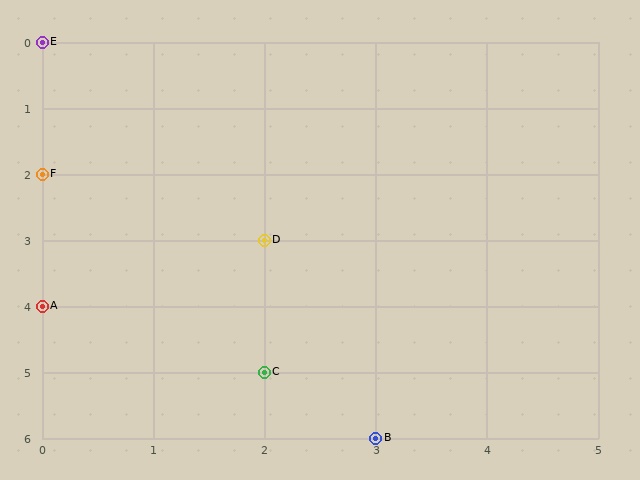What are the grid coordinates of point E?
Point E is at grid coordinates (0, 0).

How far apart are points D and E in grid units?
Points D and E are 2 columns and 3 rows apart (about 3.6 grid units diagonally).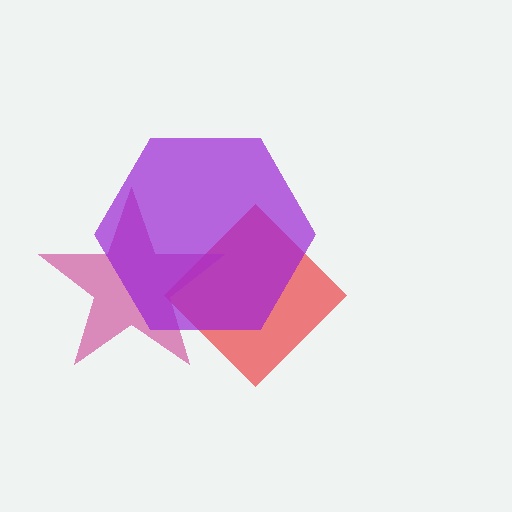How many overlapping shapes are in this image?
There are 3 overlapping shapes in the image.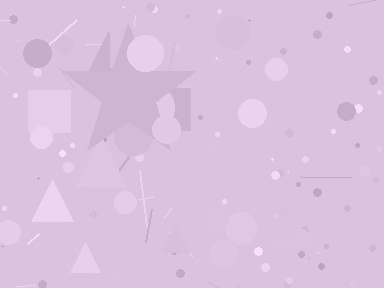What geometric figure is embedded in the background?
A star is embedded in the background.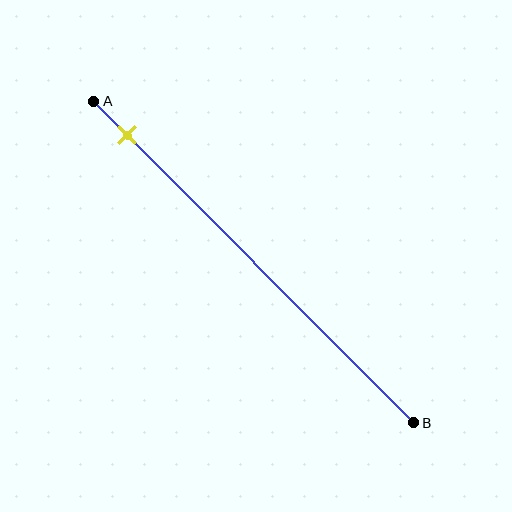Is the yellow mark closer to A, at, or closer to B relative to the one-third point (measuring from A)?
The yellow mark is closer to point A than the one-third point of segment AB.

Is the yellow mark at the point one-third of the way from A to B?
No, the mark is at about 10% from A, not at the 33% one-third point.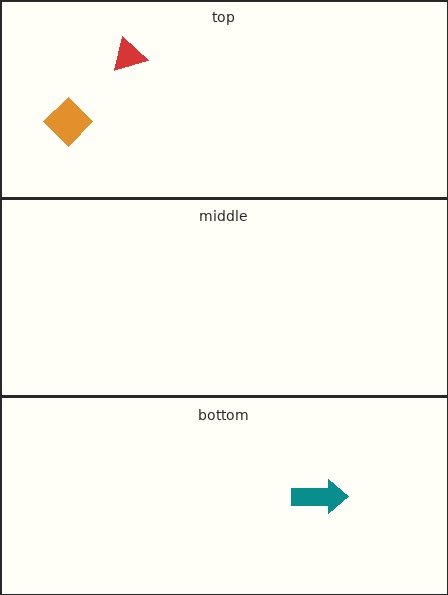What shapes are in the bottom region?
The teal arrow.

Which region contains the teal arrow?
The bottom region.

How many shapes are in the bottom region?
1.